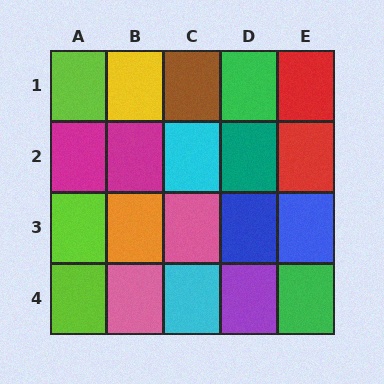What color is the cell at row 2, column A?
Magenta.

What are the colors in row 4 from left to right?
Lime, pink, cyan, purple, green.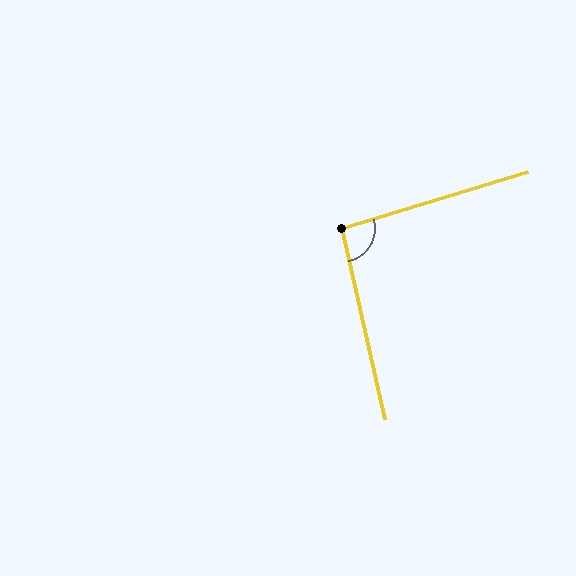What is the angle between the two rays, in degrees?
Approximately 94 degrees.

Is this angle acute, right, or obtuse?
It is approximately a right angle.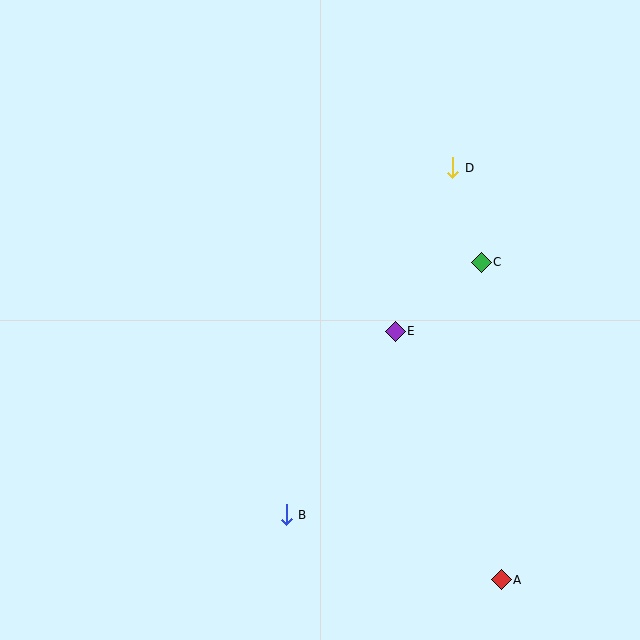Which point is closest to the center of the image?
Point E at (395, 331) is closest to the center.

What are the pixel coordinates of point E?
Point E is at (395, 331).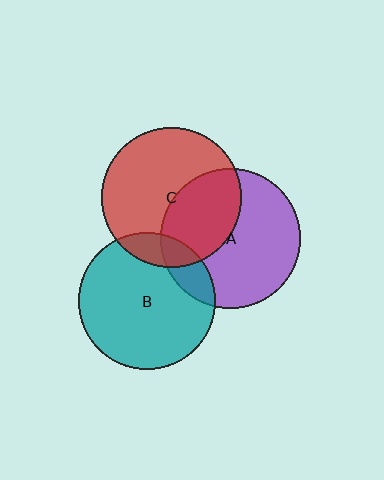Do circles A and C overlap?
Yes.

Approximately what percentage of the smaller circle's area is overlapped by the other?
Approximately 40%.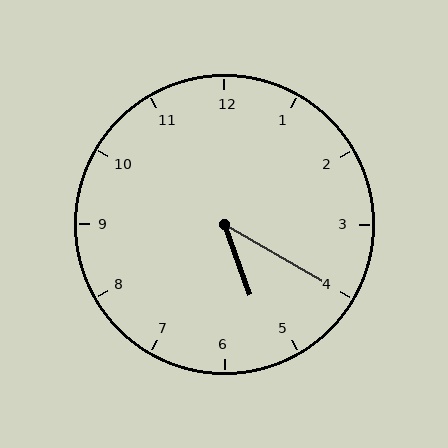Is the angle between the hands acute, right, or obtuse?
It is acute.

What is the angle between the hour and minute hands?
Approximately 40 degrees.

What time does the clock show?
5:20.